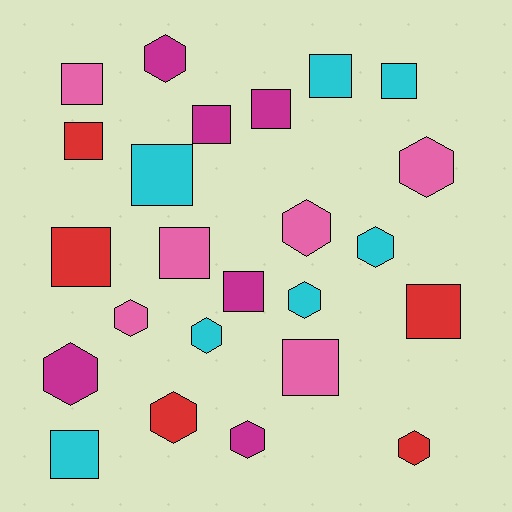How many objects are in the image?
There are 24 objects.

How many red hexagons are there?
There are 2 red hexagons.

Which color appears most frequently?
Cyan, with 7 objects.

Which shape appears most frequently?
Square, with 13 objects.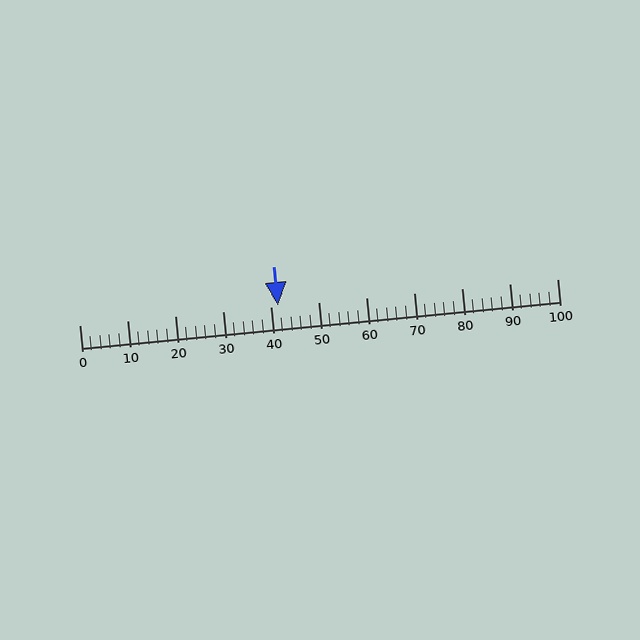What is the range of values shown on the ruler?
The ruler shows values from 0 to 100.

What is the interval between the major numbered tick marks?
The major tick marks are spaced 10 units apart.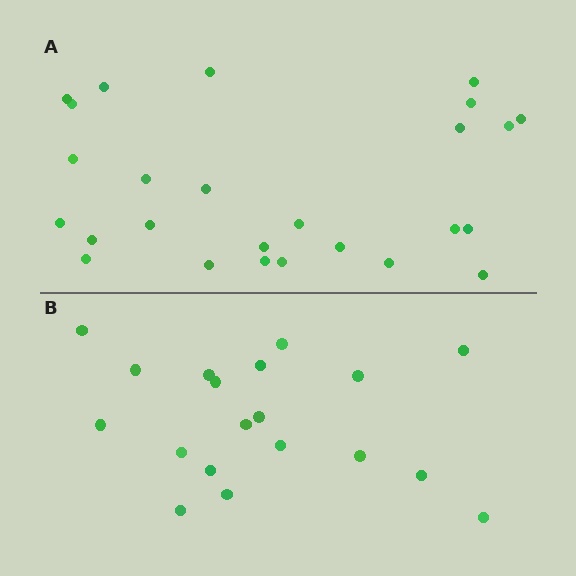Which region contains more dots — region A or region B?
Region A (the top region) has more dots.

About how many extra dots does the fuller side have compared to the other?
Region A has roughly 8 or so more dots than region B.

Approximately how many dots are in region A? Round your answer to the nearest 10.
About 30 dots. (The exact count is 26, which rounds to 30.)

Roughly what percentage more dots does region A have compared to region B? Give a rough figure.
About 35% more.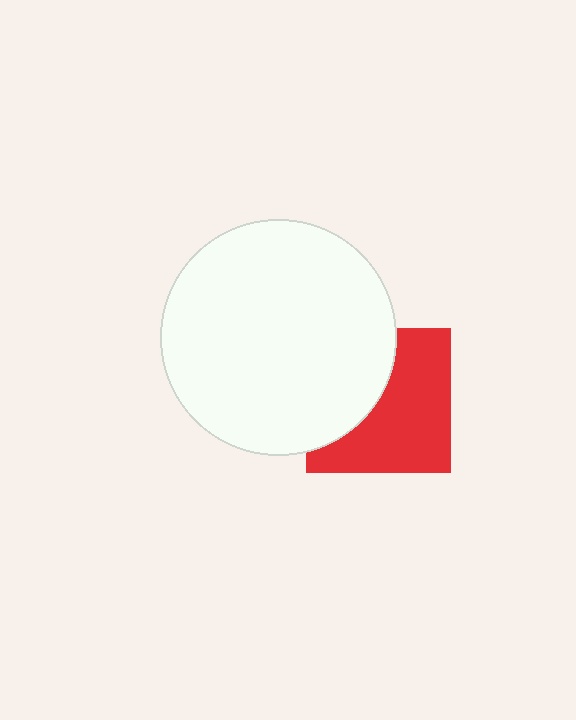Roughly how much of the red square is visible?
About half of it is visible (roughly 59%).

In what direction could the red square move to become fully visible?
The red square could move right. That would shift it out from behind the white circle entirely.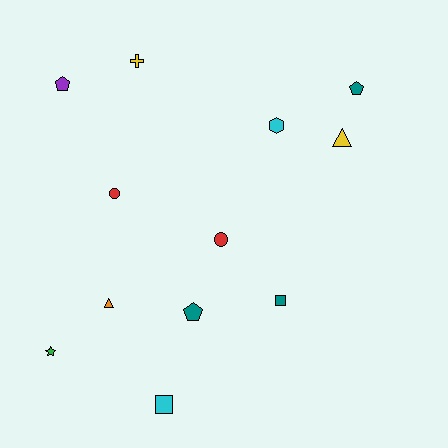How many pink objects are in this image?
There are no pink objects.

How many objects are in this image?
There are 12 objects.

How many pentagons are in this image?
There are 3 pentagons.